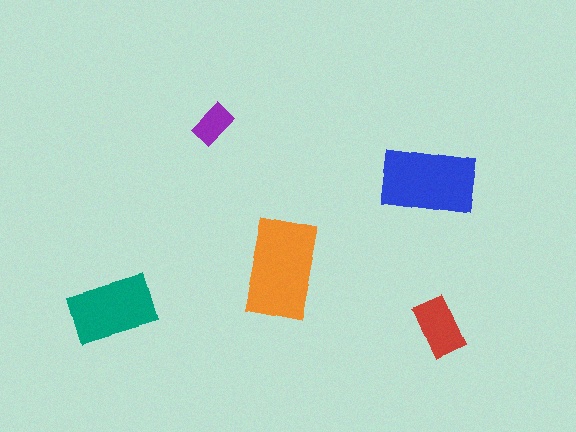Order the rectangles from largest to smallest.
the orange one, the blue one, the teal one, the red one, the purple one.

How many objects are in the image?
There are 5 objects in the image.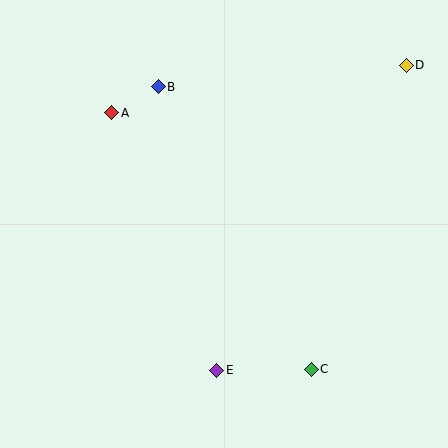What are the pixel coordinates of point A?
Point A is at (112, 113).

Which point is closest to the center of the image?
Point E at (217, 370) is closest to the center.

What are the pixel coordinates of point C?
Point C is at (311, 369).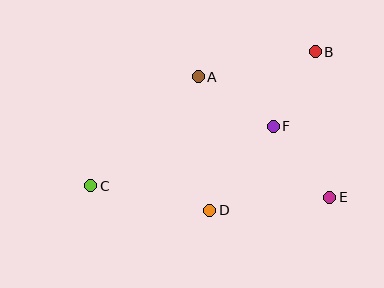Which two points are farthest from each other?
Points B and C are farthest from each other.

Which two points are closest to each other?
Points B and F are closest to each other.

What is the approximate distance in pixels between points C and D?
The distance between C and D is approximately 122 pixels.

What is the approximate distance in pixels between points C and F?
The distance between C and F is approximately 192 pixels.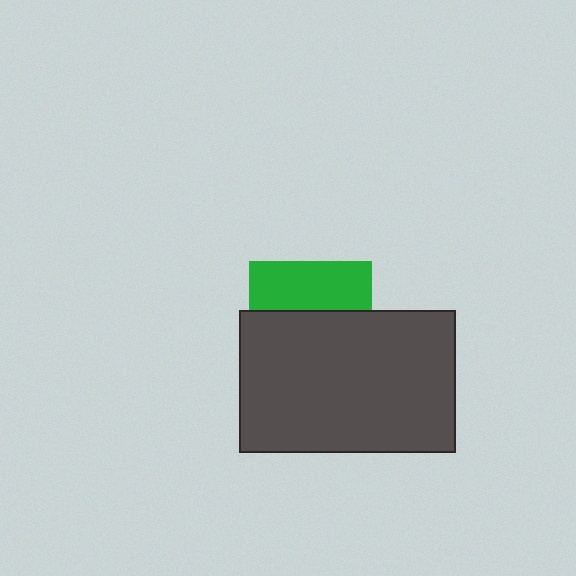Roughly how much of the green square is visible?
A small part of it is visible (roughly 39%).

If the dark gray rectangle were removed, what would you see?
You would see the complete green square.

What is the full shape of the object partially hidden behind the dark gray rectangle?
The partially hidden object is a green square.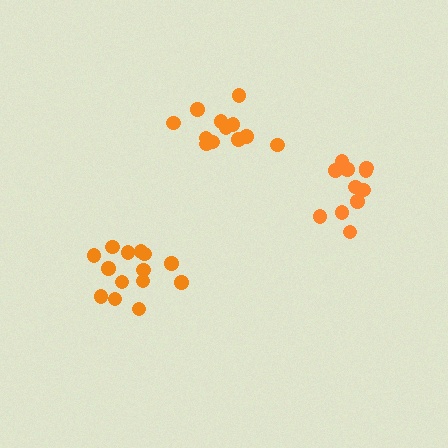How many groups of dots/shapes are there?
There are 3 groups.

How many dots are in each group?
Group 1: 12 dots, Group 2: 14 dots, Group 3: 11 dots (37 total).